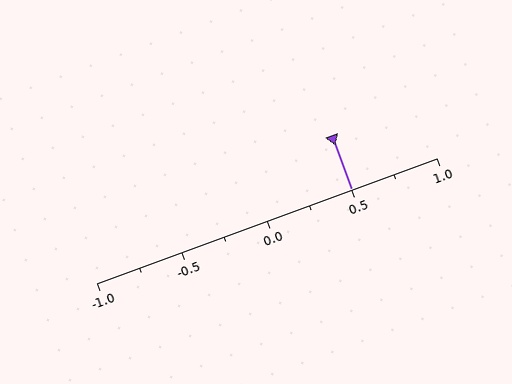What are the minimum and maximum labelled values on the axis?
The axis runs from -1.0 to 1.0.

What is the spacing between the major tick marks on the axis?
The major ticks are spaced 0.5 apart.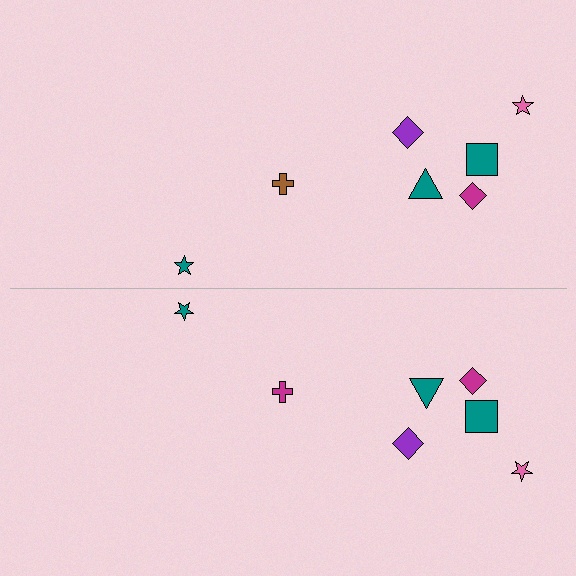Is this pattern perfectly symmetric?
No, the pattern is not perfectly symmetric. The magenta cross on the bottom side breaks the symmetry — its mirror counterpart is brown.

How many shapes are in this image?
There are 14 shapes in this image.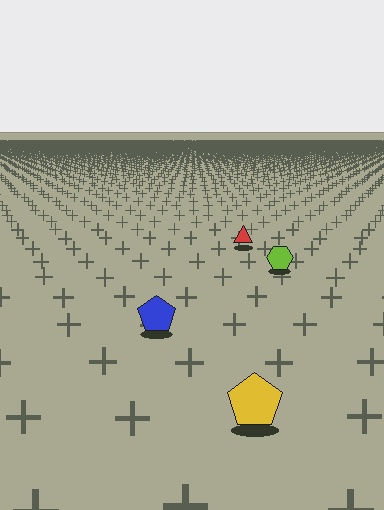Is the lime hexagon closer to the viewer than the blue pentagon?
No. The blue pentagon is closer — you can tell from the texture gradient: the ground texture is coarser near it.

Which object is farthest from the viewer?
The red triangle is farthest from the viewer. It appears smaller and the ground texture around it is denser.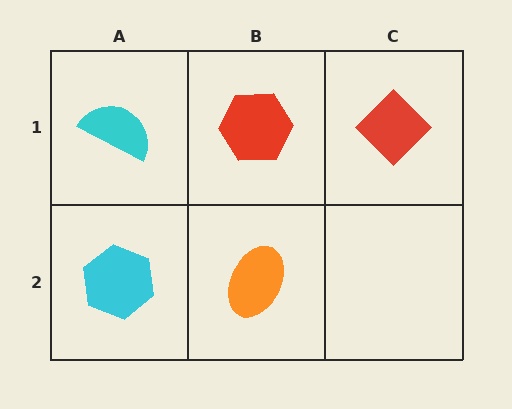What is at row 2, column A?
A cyan hexagon.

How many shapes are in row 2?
2 shapes.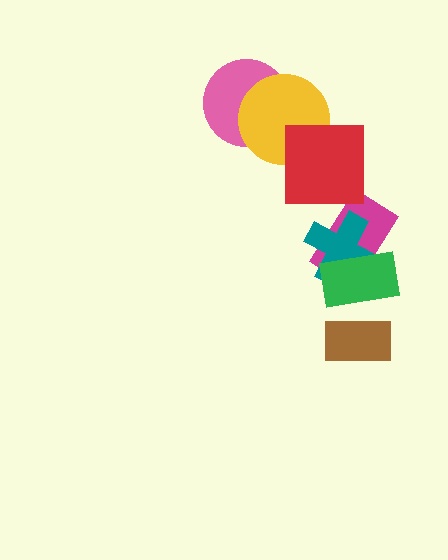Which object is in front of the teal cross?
The green rectangle is in front of the teal cross.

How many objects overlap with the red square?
1 object overlaps with the red square.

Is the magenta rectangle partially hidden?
Yes, it is partially covered by another shape.